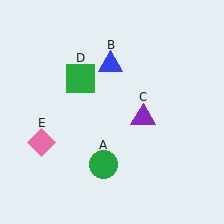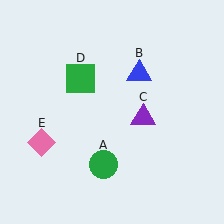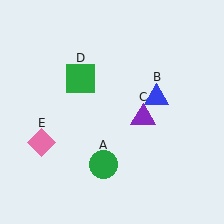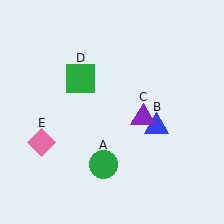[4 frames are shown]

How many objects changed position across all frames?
1 object changed position: blue triangle (object B).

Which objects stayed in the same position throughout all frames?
Green circle (object A) and purple triangle (object C) and green square (object D) and pink diamond (object E) remained stationary.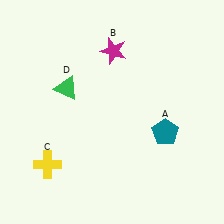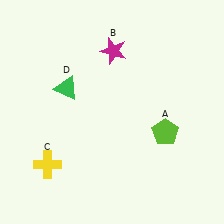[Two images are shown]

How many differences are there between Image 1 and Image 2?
There is 1 difference between the two images.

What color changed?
The pentagon (A) changed from teal in Image 1 to lime in Image 2.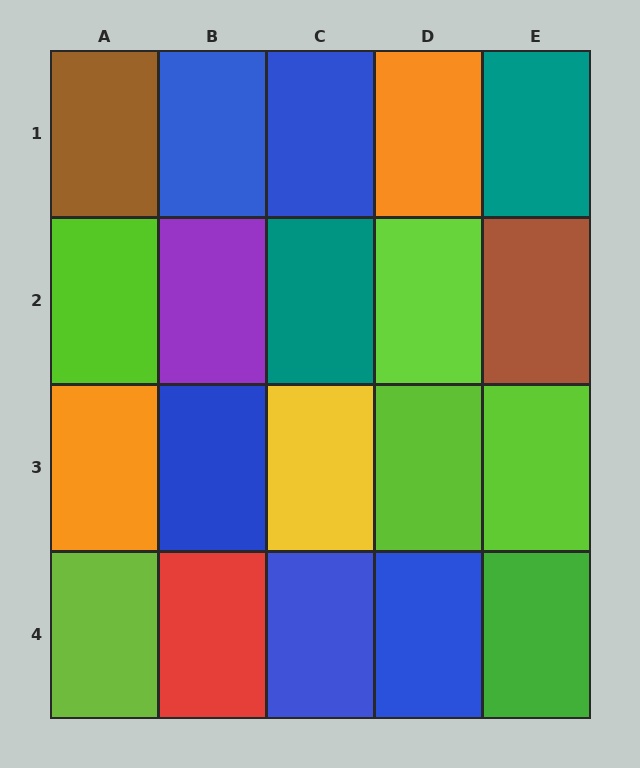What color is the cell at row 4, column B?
Red.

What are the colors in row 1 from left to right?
Brown, blue, blue, orange, teal.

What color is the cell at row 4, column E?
Green.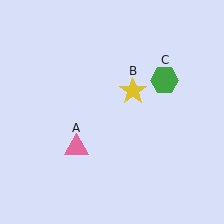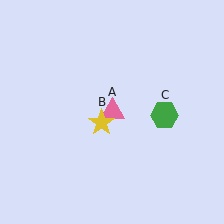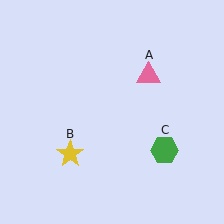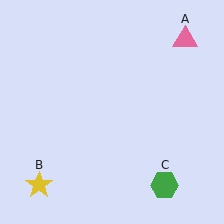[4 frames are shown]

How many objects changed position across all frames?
3 objects changed position: pink triangle (object A), yellow star (object B), green hexagon (object C).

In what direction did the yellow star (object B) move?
The yellow star (object B) moved down and to the left.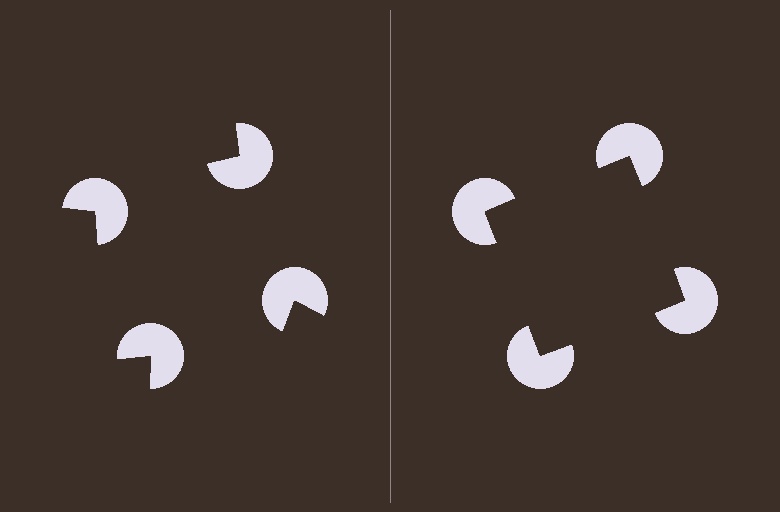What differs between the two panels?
The pac-man discs are positioned identically on both sides; only the wedge orientations differ. On the right they align to a square; on the left they are misaligned.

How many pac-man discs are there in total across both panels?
8 — 4 on each side.